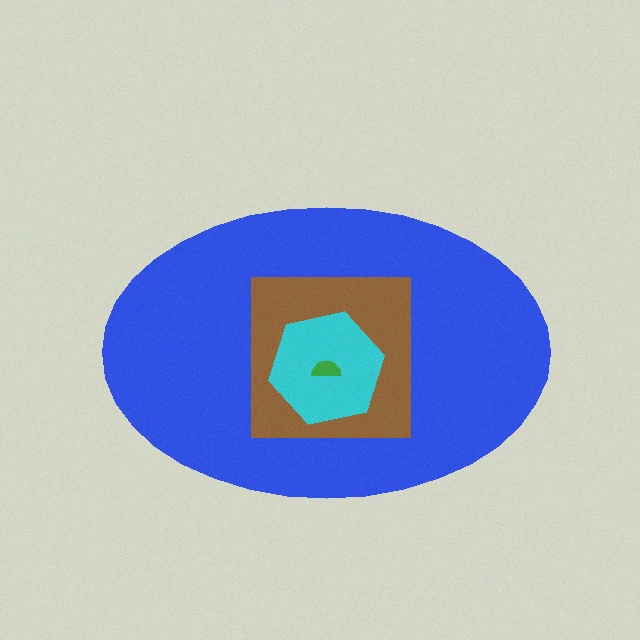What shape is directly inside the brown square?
The cyan hexagon.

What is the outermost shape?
The blue ellipse.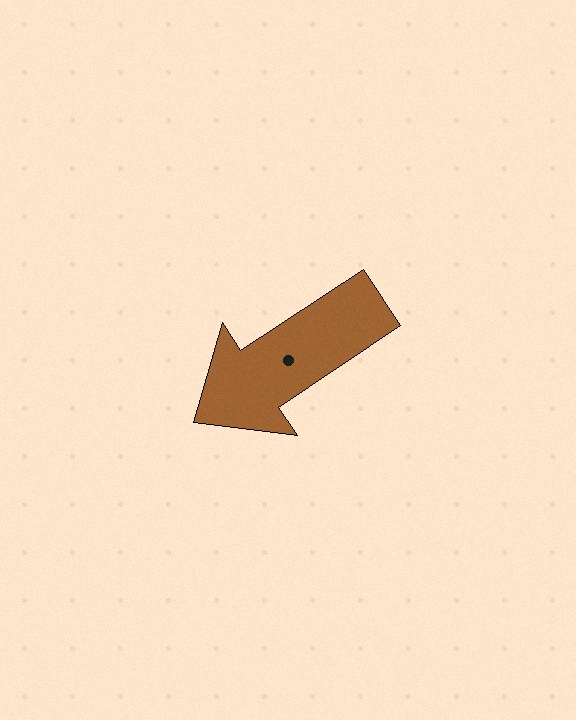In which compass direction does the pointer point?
Southwest.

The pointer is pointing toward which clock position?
Roughly 8 o'clock.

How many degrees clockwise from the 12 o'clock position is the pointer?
Approximately 236 degrees.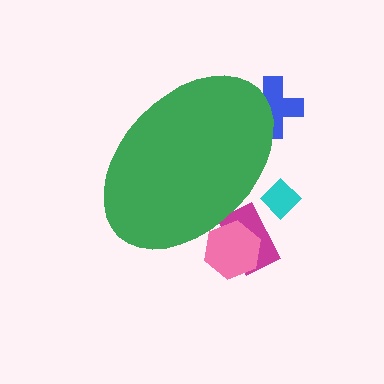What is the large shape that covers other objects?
A green ellipse.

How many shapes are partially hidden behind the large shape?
4 shapes are partially hidden.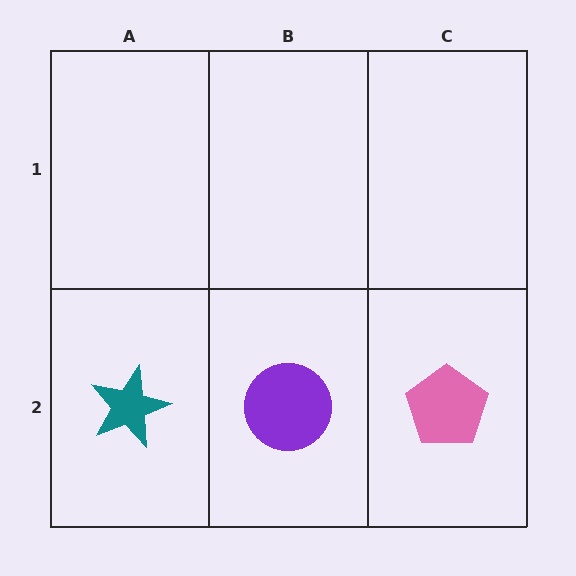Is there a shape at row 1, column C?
No, that cell is empty.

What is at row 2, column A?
A teal star.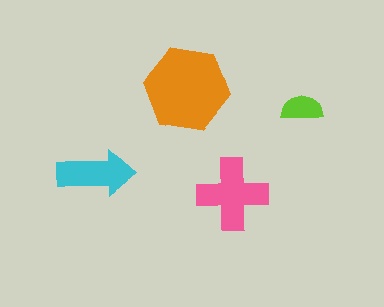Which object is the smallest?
The lime semicircle.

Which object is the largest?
The orange hexagon.